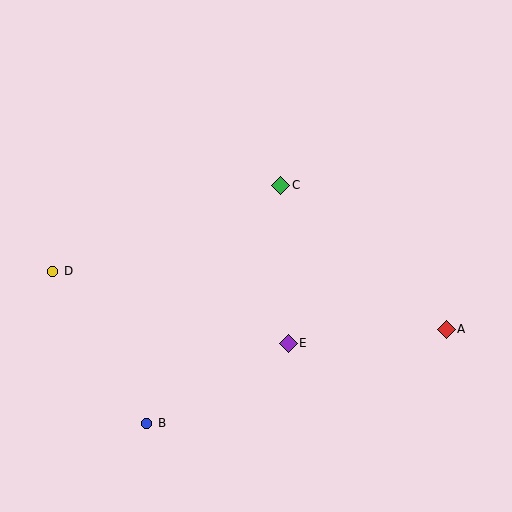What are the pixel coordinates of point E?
Point E is at (288, 343).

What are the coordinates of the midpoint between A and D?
The midpoint between A and D is at (249, 300).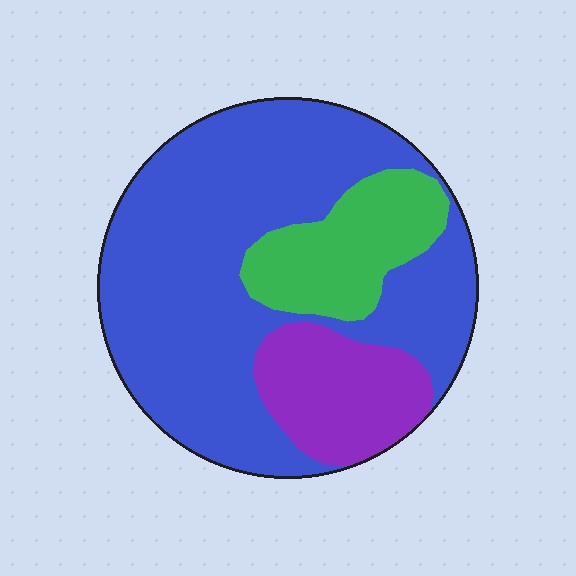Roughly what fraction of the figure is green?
Green takes up about one sixth (1/6) of the figure.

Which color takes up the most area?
Blue, at roughly 65%.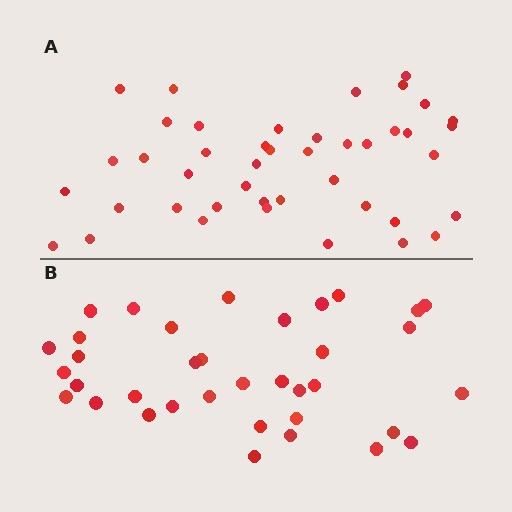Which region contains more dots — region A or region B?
Region A (the top region) has more dots.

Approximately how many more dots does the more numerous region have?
Region A has roughly 8 or so more dots than region B.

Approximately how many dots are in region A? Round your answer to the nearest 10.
About 40 dots. (The exact count is 43, which rounds to 40.)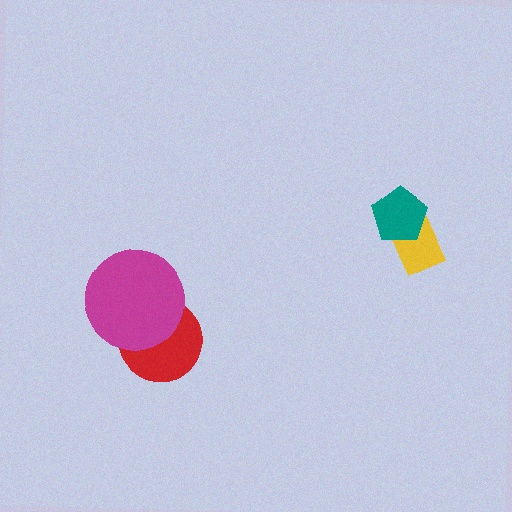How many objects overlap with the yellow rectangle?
1 object overlaps with the yellow rectangle.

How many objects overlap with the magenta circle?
1 object overlaps with the magenta circle.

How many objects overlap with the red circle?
1 object overlaps with the red circle.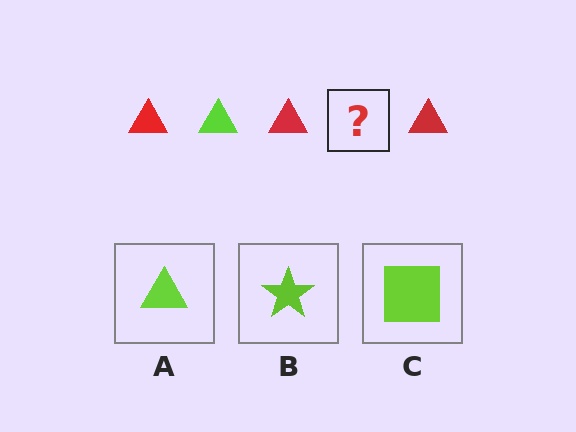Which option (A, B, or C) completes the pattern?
A.